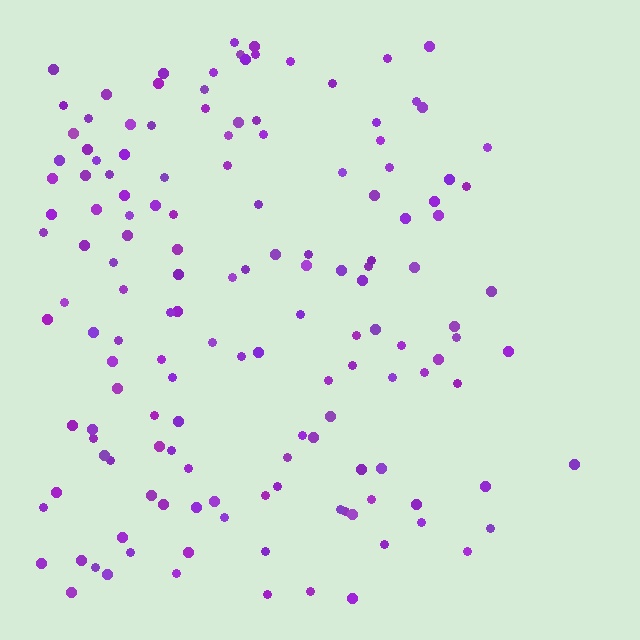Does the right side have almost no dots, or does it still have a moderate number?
Still a moderate number, just noticeably fewer than the left.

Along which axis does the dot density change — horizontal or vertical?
Horizontal.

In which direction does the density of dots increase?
From right to left, with the left side densest.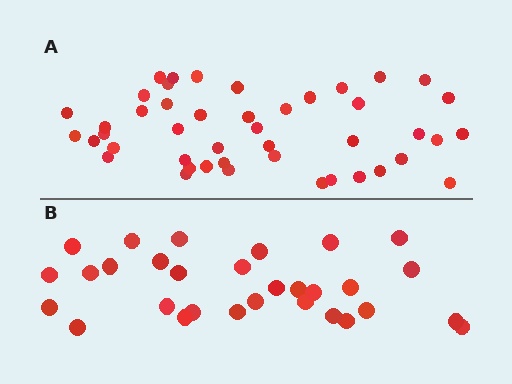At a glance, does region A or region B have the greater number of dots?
Region A (the top region) has more dots.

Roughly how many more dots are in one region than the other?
Region A has approximately 15 more dots than region B.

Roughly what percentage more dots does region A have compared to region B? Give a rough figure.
About 50% more.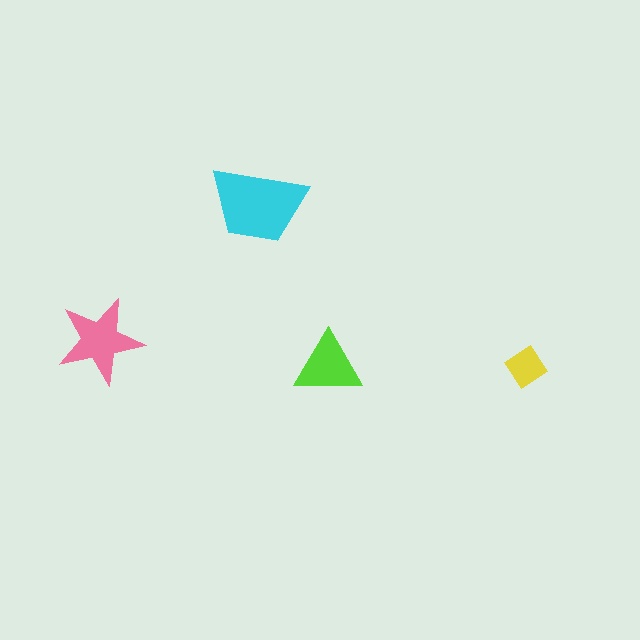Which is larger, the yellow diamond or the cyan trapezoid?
The cyan trapezoid.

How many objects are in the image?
There are 4 objects in the image.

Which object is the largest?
The cyan trapezoid.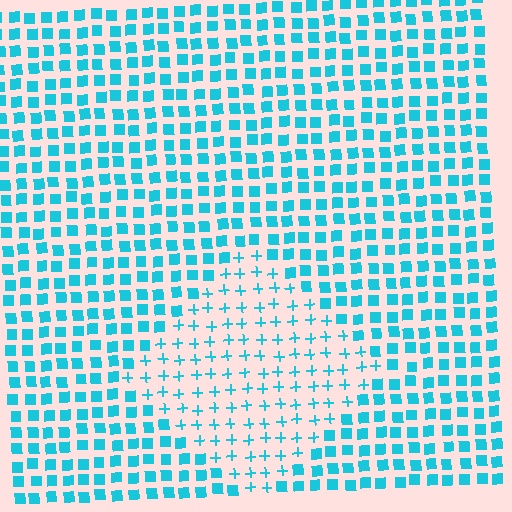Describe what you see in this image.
The image is filled with small cyan elements arranged in a uniform grid. A diamond-shaped region contains plus signs, while the surrounding area contains squares. The boundary is defined purely by the change in element shape.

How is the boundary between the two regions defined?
The boundary is defined by a change in element shape: plus signs inside vs. squares outside. All elements share the same color and spacing.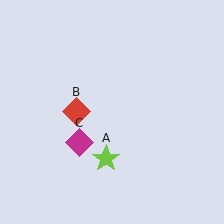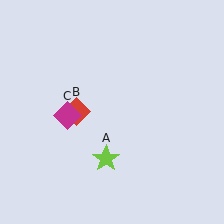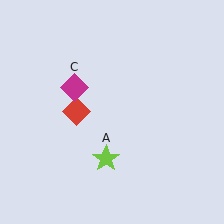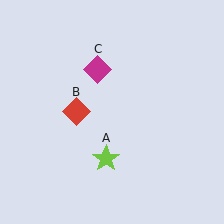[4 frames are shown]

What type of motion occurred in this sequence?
The magenta diamond (object C) rotated clockwise around the center of the scene.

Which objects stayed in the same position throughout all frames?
Lime star (object A) and red diamond (object B) remained stationary.